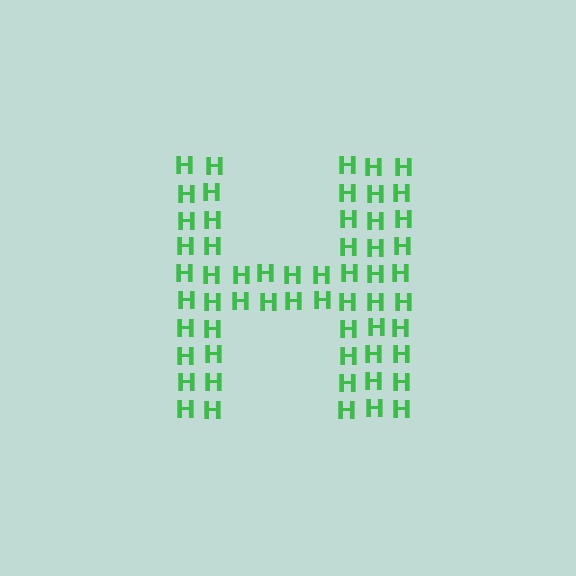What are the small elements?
The small elements are letter H's.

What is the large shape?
The large shape is the letter H.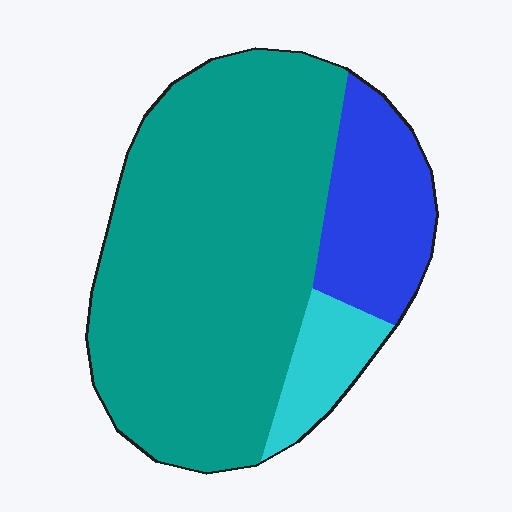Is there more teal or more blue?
Teal.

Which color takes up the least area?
Cyan, at roughly 10%.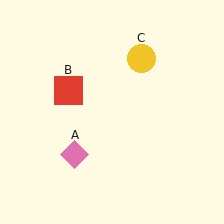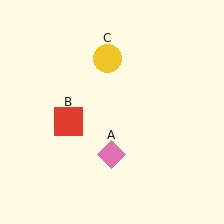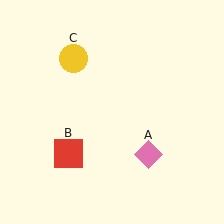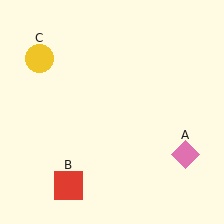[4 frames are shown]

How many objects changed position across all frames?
3 objects changed position: pink diamond (object A), red square (object B), yellow circle (object C).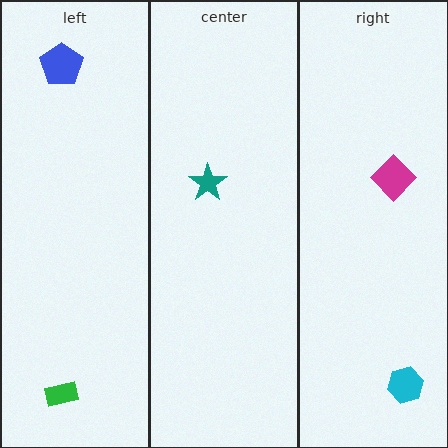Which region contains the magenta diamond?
The right region.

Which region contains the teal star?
The center region.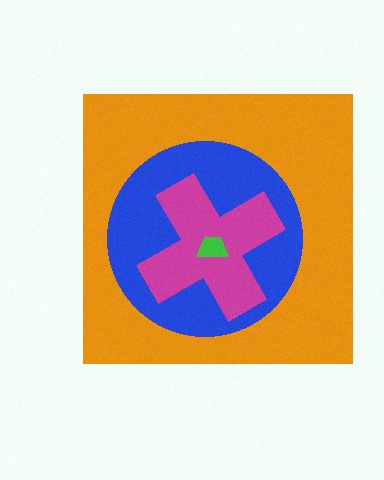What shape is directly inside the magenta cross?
The green trapezoid.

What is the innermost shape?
The green trapezoid.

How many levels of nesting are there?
4.